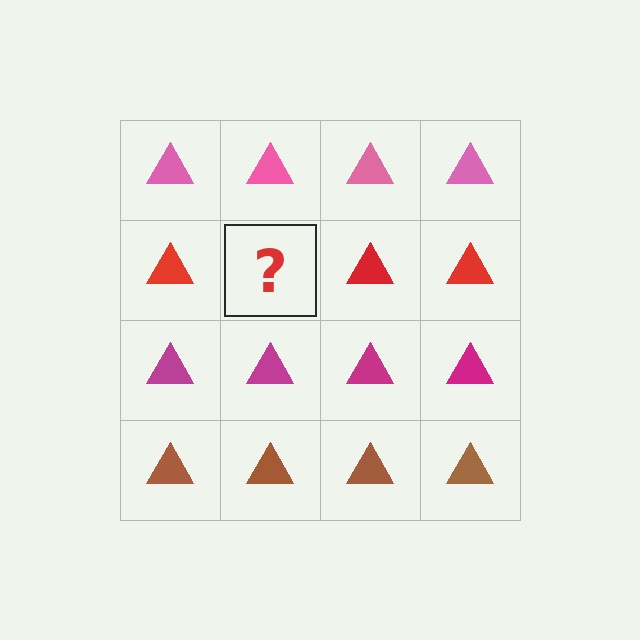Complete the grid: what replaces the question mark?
The question mark should be replaced with a red triangle.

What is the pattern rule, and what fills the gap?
The rule is that each row has a consistent color. The gap should be filled with a red triangle.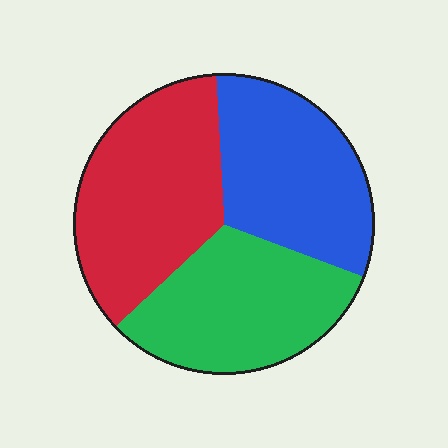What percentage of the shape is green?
Green covers roughly 30% of the shape.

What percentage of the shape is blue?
Blue takes up about one third (1/3) of the shape.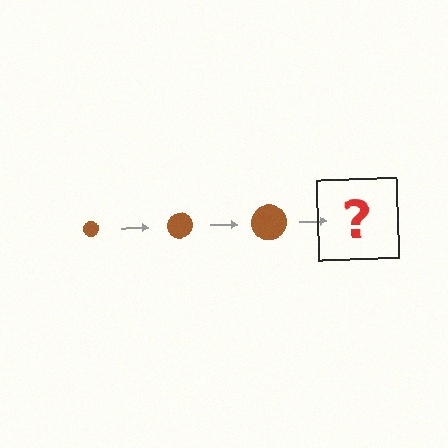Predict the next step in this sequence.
The next step is a brown circle, larger than the previous one.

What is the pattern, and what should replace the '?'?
The pattern is that the circle gets progressively larger each step. The '?' should be a brown circle, larger than the previous one.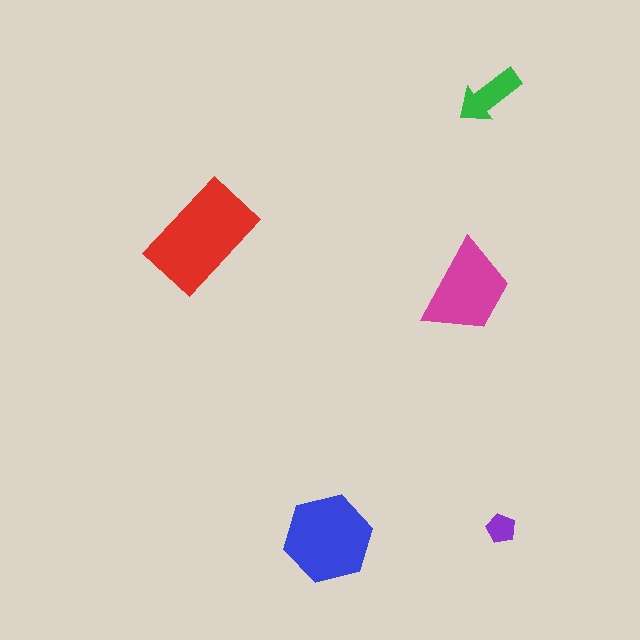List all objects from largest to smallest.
The red rectangle, the blue hexagon, the magenta trapezoid, the green arrow, the purple pentagon.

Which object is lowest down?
The blue hexagon is bottommost.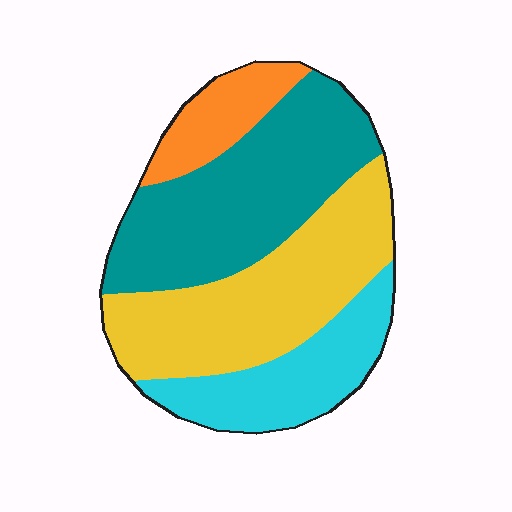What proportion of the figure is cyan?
Cyan covers about 20% of the figure.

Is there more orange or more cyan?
Cyan.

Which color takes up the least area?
Orange, at roughly 10%.